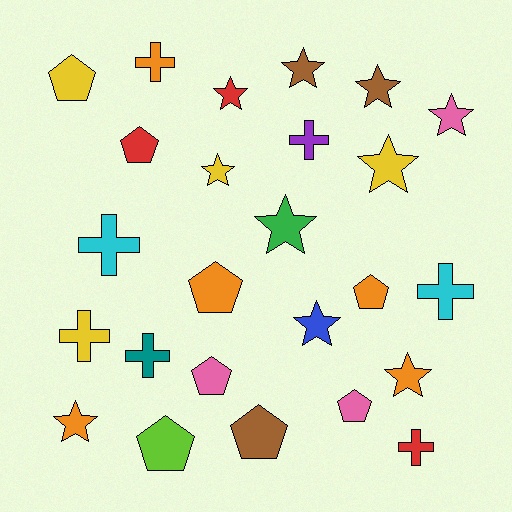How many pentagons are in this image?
There are 8 pentagons.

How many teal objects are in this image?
There is 1 teal object.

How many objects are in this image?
There are 25 objects.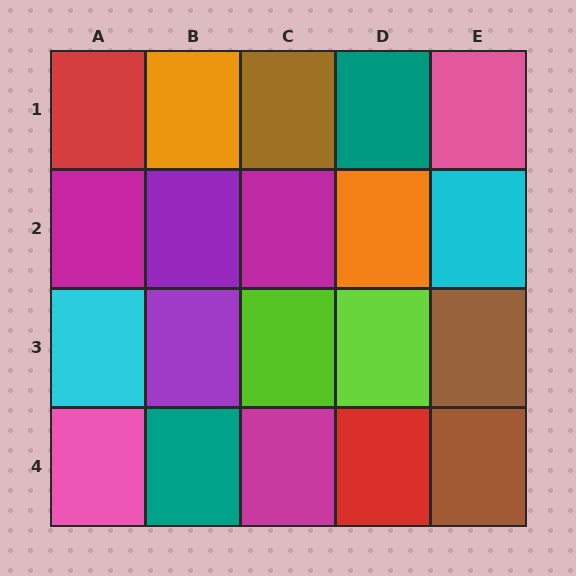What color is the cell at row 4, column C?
Magenta.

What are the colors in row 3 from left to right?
Cyan, purple, lime, lime, brown.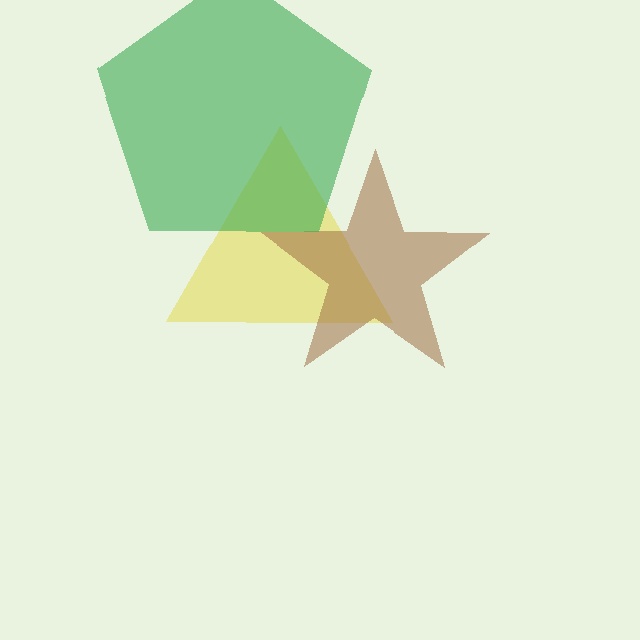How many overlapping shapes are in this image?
There are 3 overlapping shapes in the image.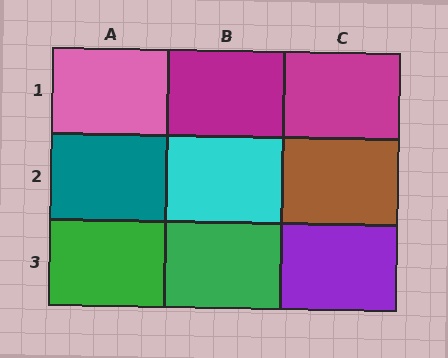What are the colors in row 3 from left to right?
Green, green, purple.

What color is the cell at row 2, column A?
Teal.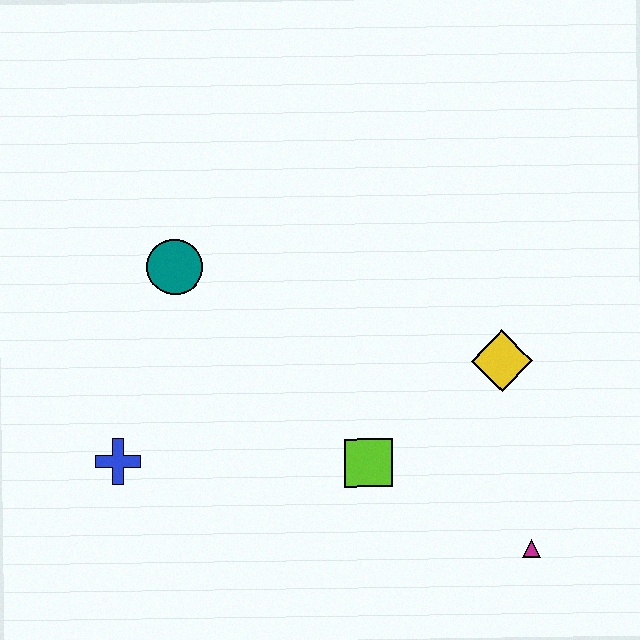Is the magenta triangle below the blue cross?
Yes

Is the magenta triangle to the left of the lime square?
No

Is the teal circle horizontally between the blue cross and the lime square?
Yes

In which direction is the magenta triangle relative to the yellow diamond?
The magenta triangle is below the yellow diamond.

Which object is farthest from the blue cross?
The magenta triangle is farthest from the blue cross.